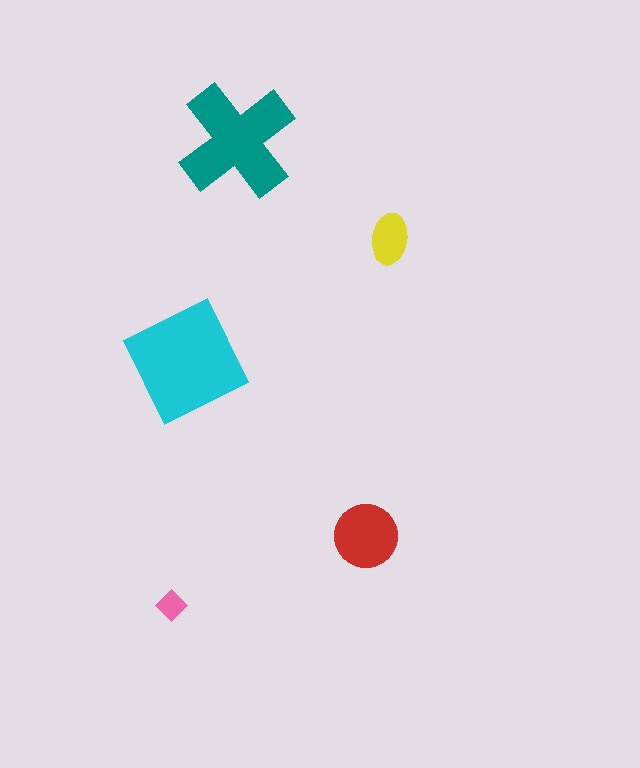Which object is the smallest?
The pink diamond.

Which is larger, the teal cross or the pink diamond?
The teal cross.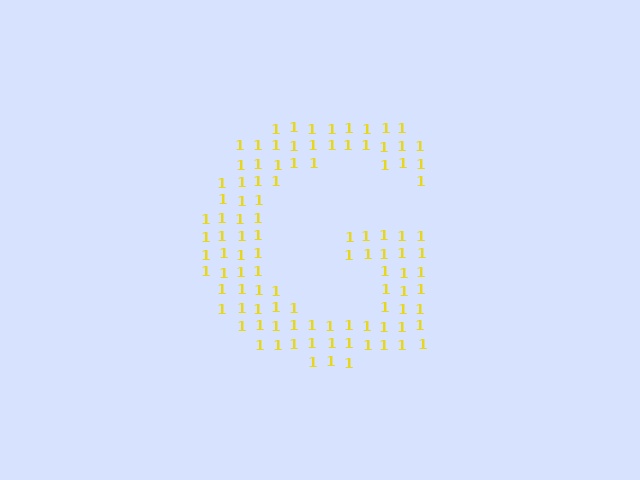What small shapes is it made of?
It is made of small digit 1's.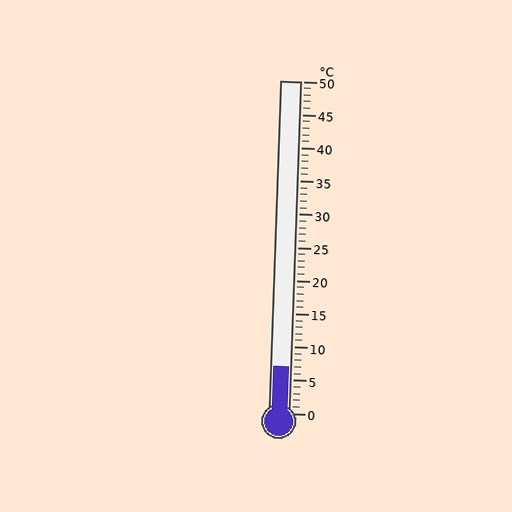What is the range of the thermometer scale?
The thermometer scale ranges from 0°C to 50°C.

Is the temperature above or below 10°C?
The temperature is below 10°C.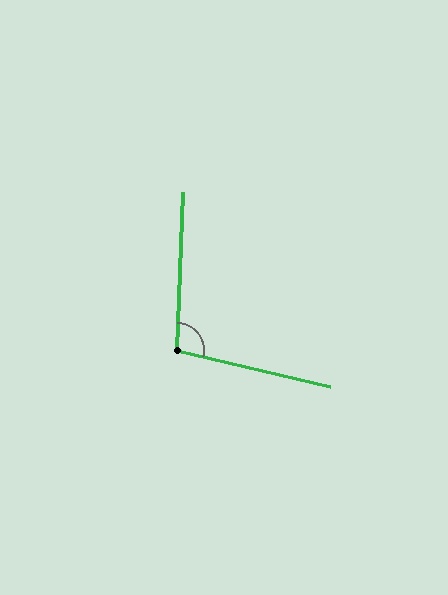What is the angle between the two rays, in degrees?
Approximately 101 degrees.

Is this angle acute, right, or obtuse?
It is obtuse.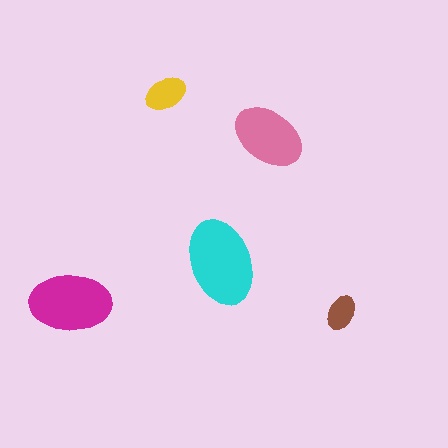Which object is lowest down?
The brown ellipse is bottommost.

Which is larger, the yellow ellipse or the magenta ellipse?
The magenta one.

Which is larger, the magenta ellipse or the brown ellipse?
The magenta one.